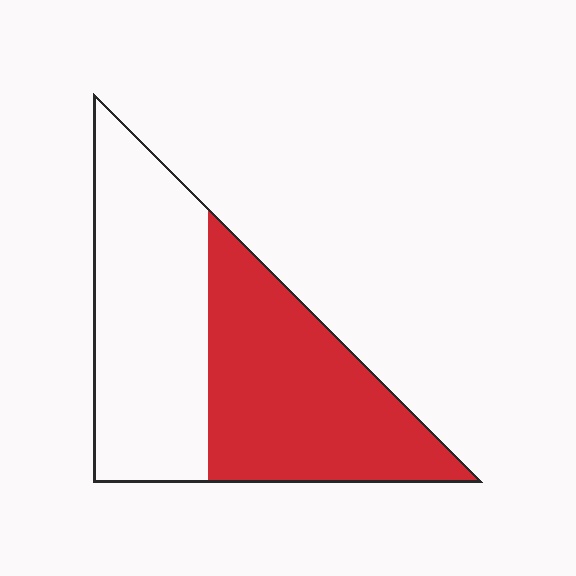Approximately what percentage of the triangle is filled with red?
Approximately 50%.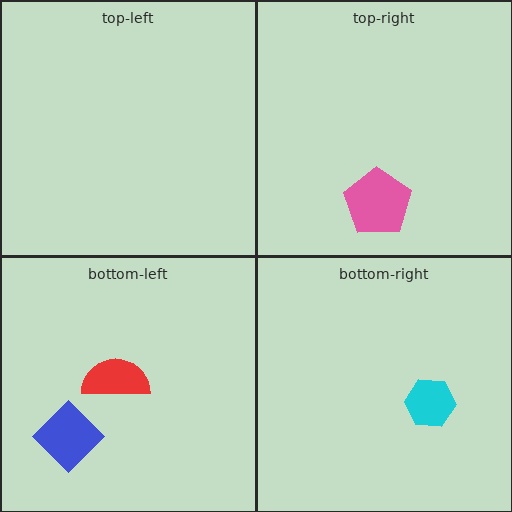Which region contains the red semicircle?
The bottom-left region.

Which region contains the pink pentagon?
The top-right region.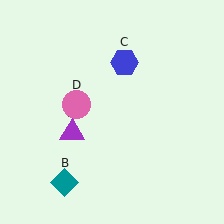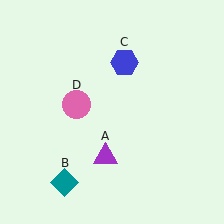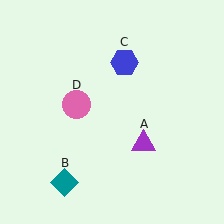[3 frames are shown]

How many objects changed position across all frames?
1 object changed position: purple triangle (object A).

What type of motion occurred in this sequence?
The purple triangle (object A) rotated counterclockwise around the center of the scene.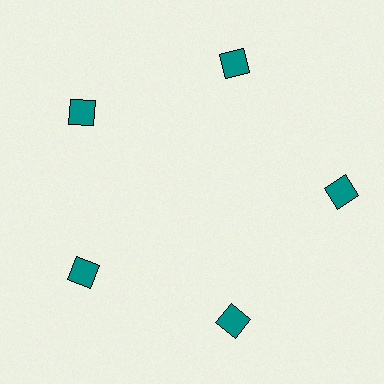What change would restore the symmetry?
The symmetry would be restored by moving it inward, back onto the ring so that all 5 squares sit at equal angles and equal distance from the center.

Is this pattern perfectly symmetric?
No. The 5 teal squares are arranged in a ring, but one element near the 3 o'clock position is pushed outward from the center, breaking the 5-fold rotational symmetry.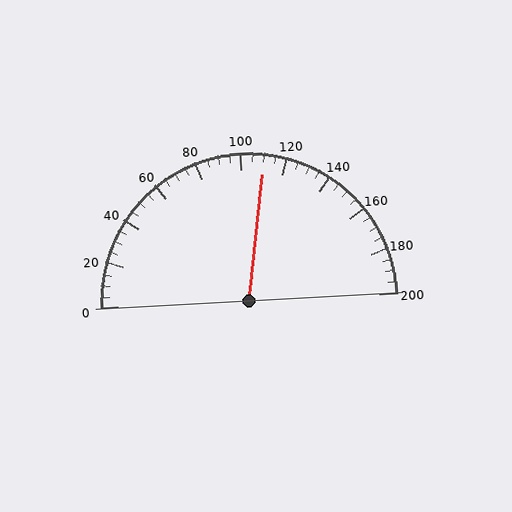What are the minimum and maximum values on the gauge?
The gauge ranges from 0 to 200.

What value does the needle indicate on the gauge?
The needle indicates approximately 110.